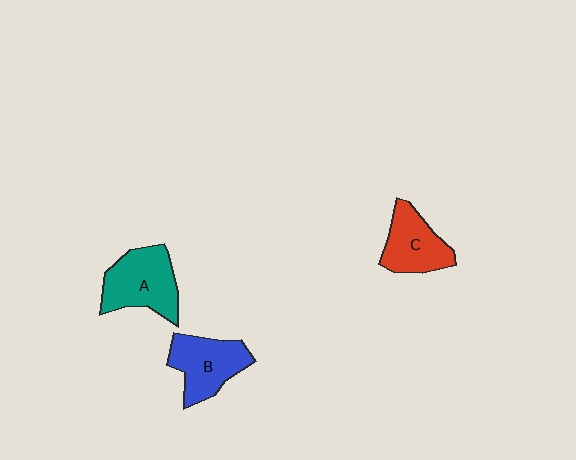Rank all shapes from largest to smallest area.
From largest to smallest: A (teal), B (blue), C (red).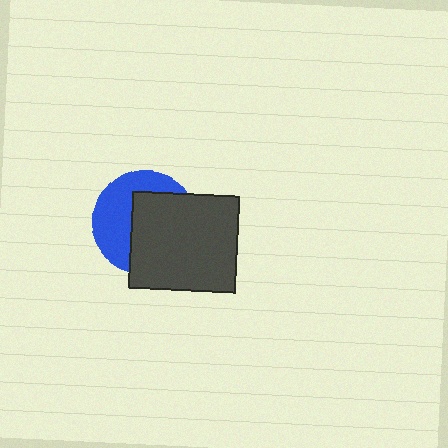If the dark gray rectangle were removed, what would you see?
You would see the complete blue circle.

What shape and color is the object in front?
The object in front is a dark gray rectangle.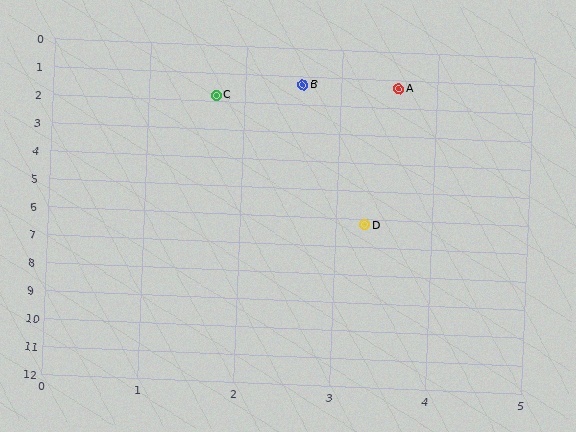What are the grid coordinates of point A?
Point A is at approximately (3.6, 1.3).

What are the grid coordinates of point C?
Point C is at approximately (1.7, 1.8).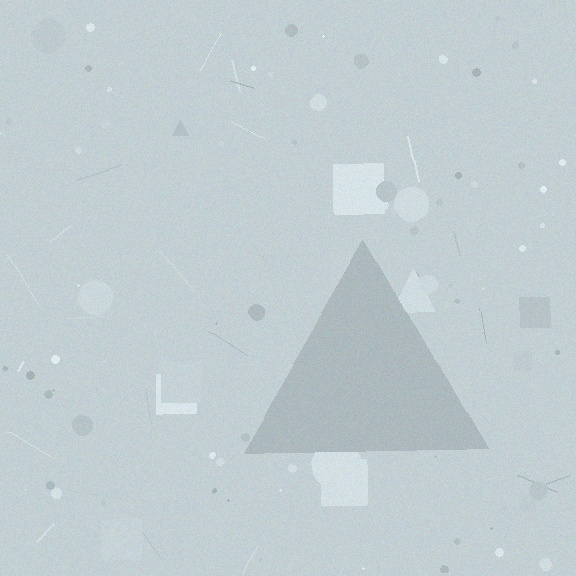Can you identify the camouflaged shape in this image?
The camouflaged shape is a triangle.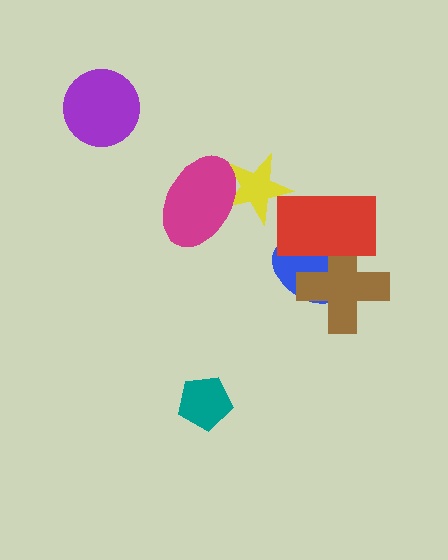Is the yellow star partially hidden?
Yes, it is partially covered by another shape.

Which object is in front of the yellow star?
The magenta ellipse is in front of the yellow star.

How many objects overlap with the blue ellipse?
2 objects overlap with the blue ellipse.